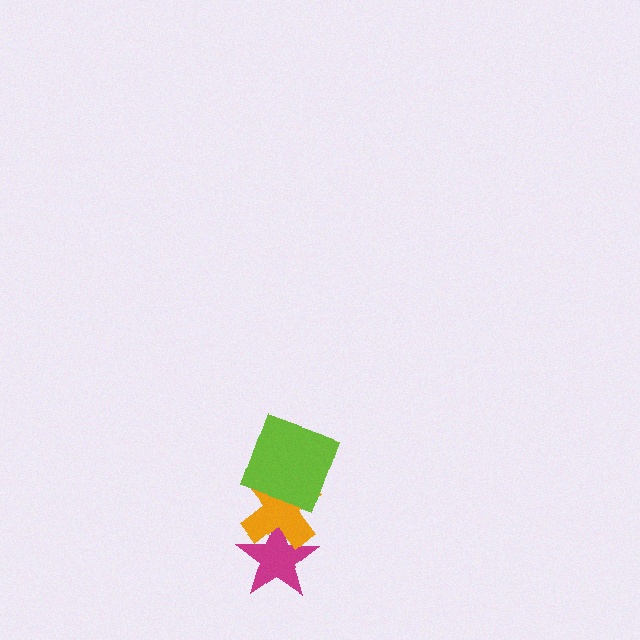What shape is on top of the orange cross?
The lime square is on top of the orange cross.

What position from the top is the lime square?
The lime square is 1st from the top.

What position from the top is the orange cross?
The orange cross is 2nd from the top.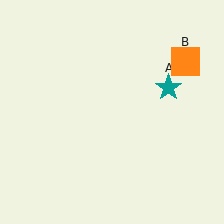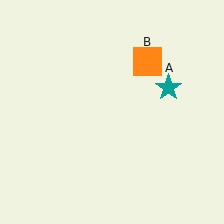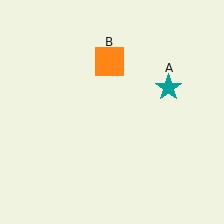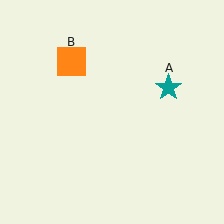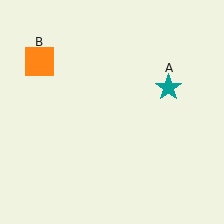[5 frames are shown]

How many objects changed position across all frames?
1 object changed position: orange square (object B).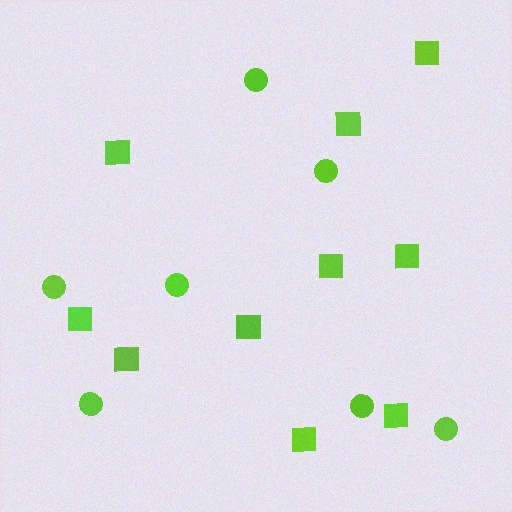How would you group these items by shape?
There are 2 groups: one group of circles (7) and one group of squares (10).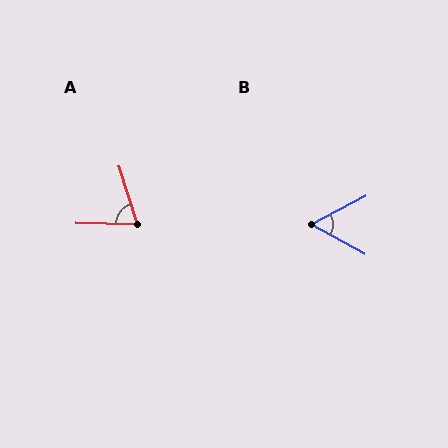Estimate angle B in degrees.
Approximately 56 degrees.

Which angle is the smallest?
B, at approximately 56 degrees.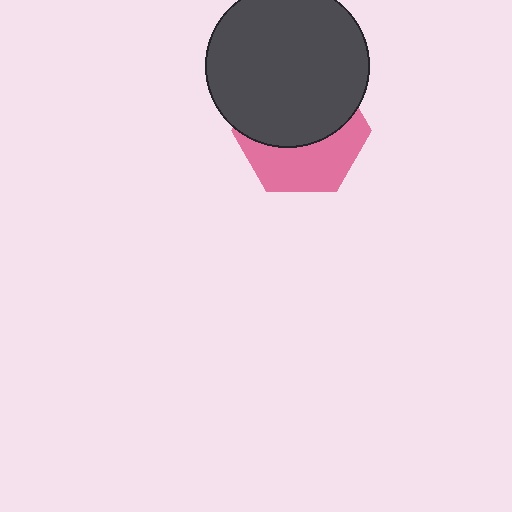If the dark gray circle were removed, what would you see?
You would see the complete pink hexagon.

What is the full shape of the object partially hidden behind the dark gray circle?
The partially hidden object is a pink hexagon.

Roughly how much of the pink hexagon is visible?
A small part of it is visible (roughly 44%).